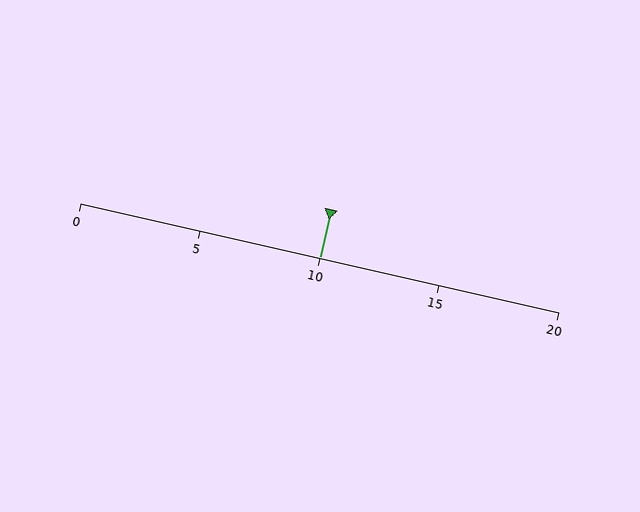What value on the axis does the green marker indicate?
The marker indicates approximately 10.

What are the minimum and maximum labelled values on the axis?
The axis runs from 0 to 20.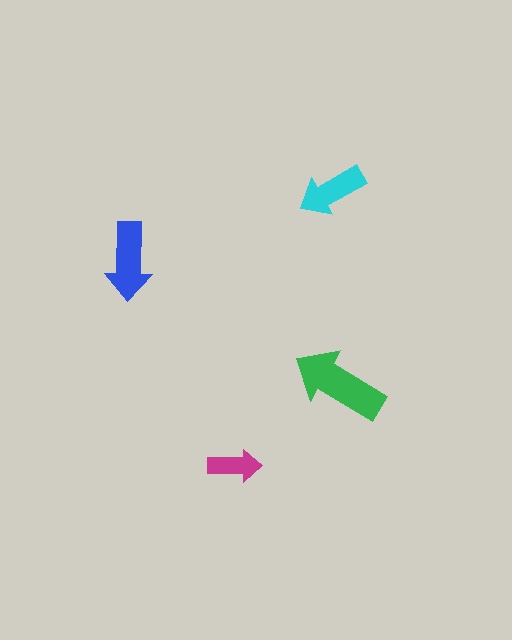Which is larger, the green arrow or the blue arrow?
The green one.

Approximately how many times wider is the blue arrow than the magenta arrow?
About 1.5 times wider.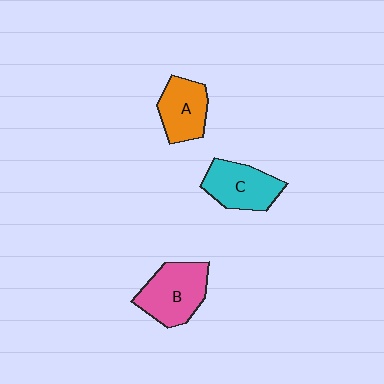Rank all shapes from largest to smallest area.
From largest to smallest: B (pink), C (cyan), A (orange).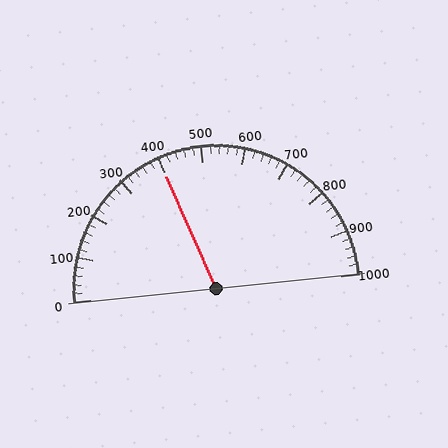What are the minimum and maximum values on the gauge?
The gauge ranges from 0 to 1000.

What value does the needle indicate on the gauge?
The needle indicates approximately 400.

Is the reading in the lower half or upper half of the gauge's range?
The reading is in the lower half of the range (0 to 1000).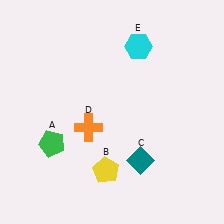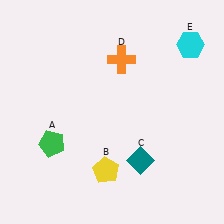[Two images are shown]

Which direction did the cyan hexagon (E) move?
The cyan hexagon (E) moved right.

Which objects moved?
The objects that moved are: the orange cross (D), the cyan hexagon (E).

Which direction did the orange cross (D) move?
The orange cross (D) moved up.